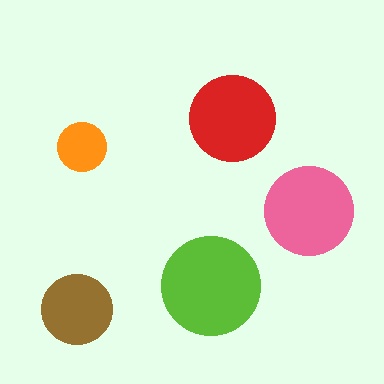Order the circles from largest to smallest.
the lime one, the pink one, the red one, the brown one, the orange one.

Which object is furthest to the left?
The brown circle is leftmost.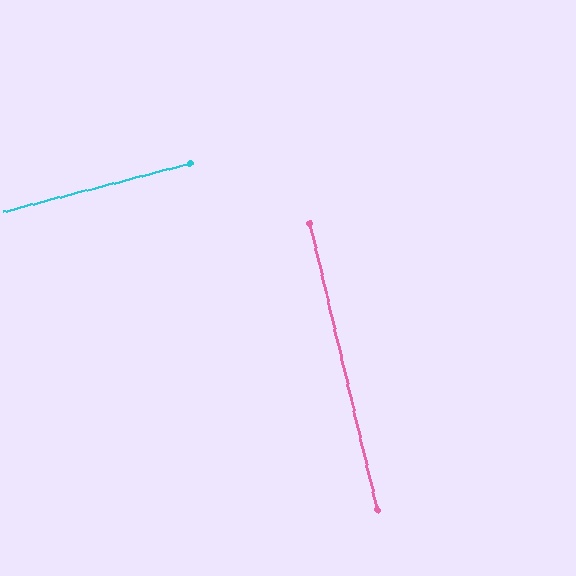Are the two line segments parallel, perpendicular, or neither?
Perpendicular — they meet at approximately 89°.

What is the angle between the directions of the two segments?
Approximately 89 degrees.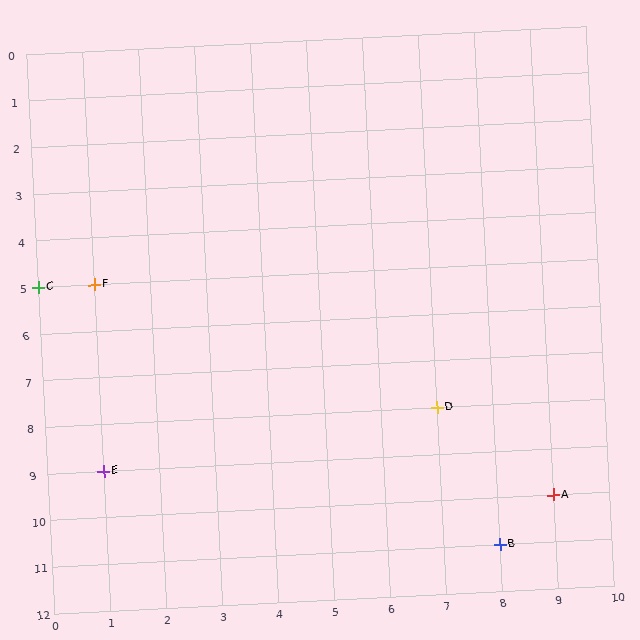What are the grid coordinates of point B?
Point B is at grid coordinates (8, 11).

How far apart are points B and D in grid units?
Points B and D are 1 column and 3 rows apart (about 3.2 grid units diagonally).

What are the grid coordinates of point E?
Point E is at grid coordinates (1, 9).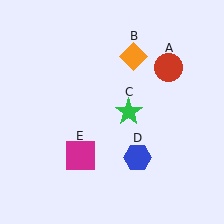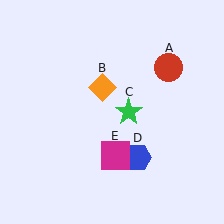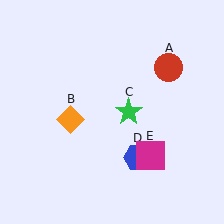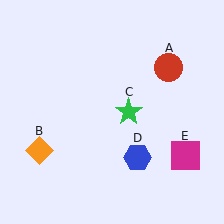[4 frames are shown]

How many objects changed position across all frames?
2 objects changed position: orange diamond (object B), magenta square (object E).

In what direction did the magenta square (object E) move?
The magenta square (object E) moved right.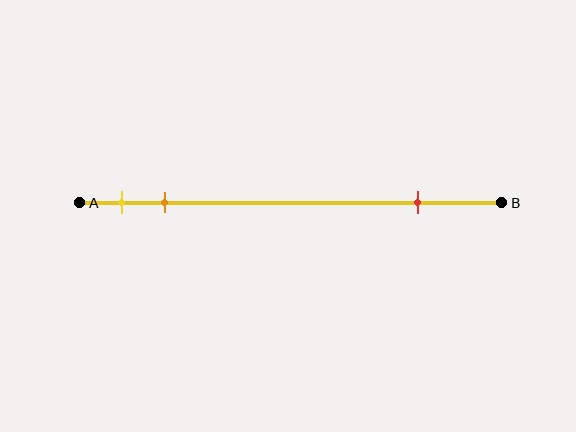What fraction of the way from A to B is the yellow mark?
The yellow mark is approximately 10% (0.1) of the way from A to B.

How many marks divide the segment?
There are 3 marks dividing the segment.